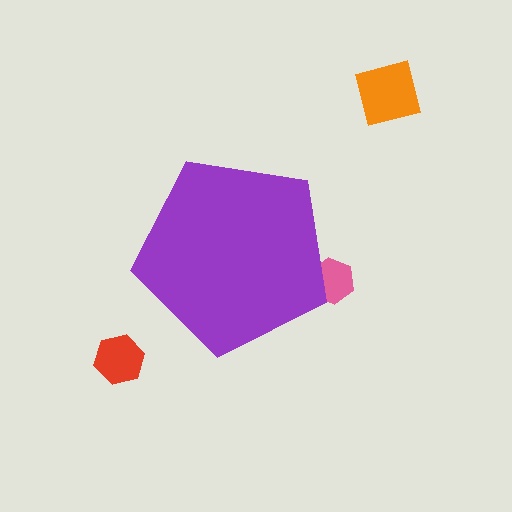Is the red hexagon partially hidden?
No, the red hexagon is fully visible.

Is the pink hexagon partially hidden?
Yes, the pink hexagon is partially hidden behind the purple pentagon.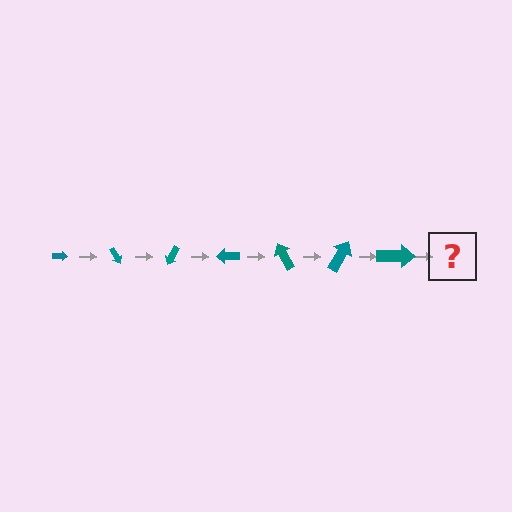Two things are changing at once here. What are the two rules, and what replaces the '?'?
The two rules are that the arrow grows larger each step and it rotates 60 degrees each step. The '?' should be an arrow, larger than the previous one and rotated 420 degrees from the start.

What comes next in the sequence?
The next element should be an arrow, larger than the previous one and rotated 420 degrees from the start.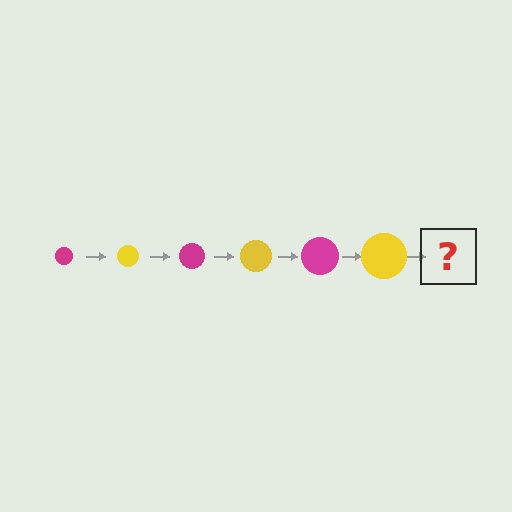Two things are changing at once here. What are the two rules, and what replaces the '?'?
The two rules are that the circle grows larger each step and the color cycles through magenta and yellow. The '?' should be a magenta circle, larger than the previous one.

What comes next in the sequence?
The next element should be a magenta circle, larger than the previous one.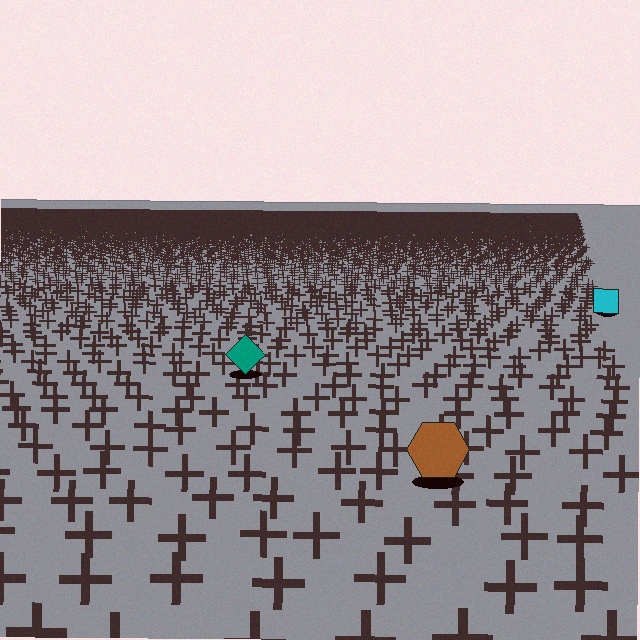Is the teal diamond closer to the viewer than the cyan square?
Yes. The teal diamond is closer — you can tell from the texture gradient: the ground texture is coarser near it.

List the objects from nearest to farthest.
From nearest to farthest: the brown hexagon, the teal diamond, the cyan square.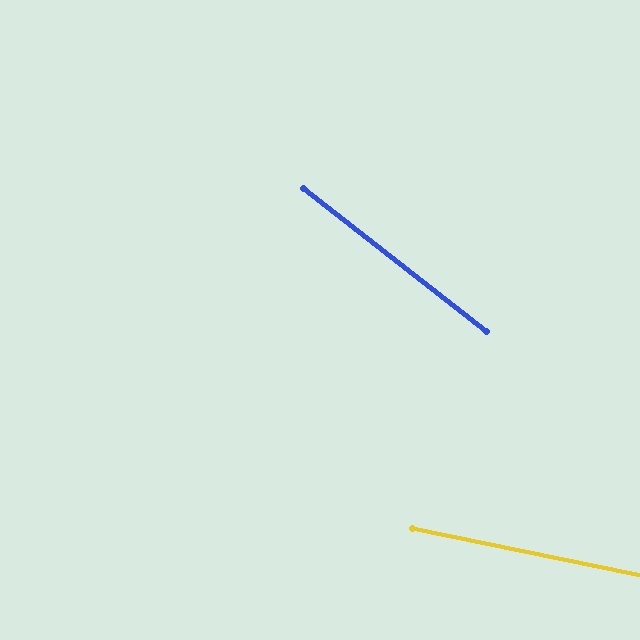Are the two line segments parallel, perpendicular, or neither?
Neither parallel nor perpendicular — they differ by about 26°.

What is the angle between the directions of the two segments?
Approximately 26 degrees.